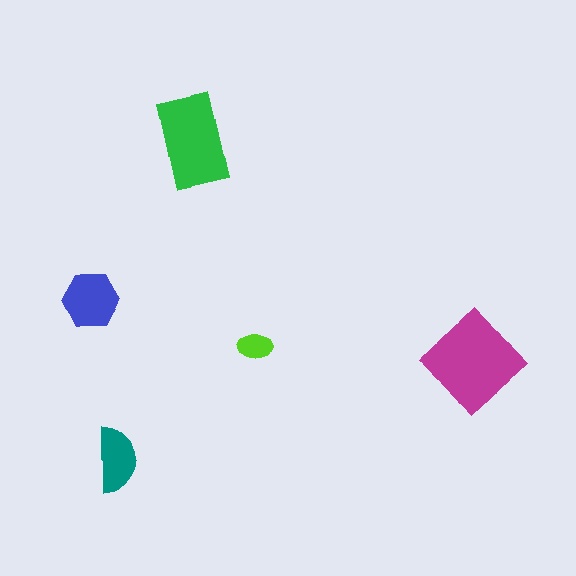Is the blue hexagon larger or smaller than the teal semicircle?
Larger.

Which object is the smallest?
The lime ellipse.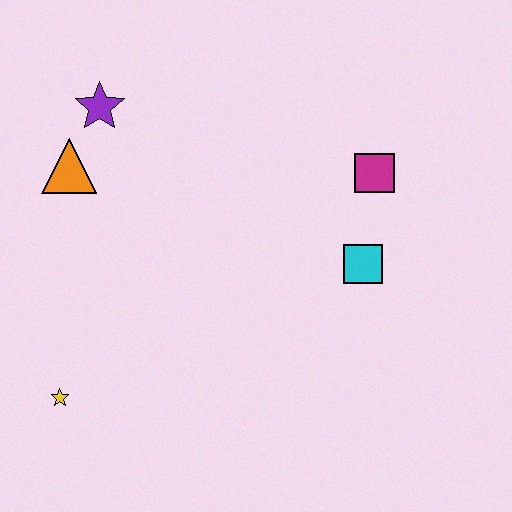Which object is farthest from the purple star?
The cyan square is farthest from the purple star.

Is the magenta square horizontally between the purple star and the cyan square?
No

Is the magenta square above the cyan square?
Yes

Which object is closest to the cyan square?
The magenta square is closest to the cyan square.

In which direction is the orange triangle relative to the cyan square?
The orange triangle is to the left of the cyan square.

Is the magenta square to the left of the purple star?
No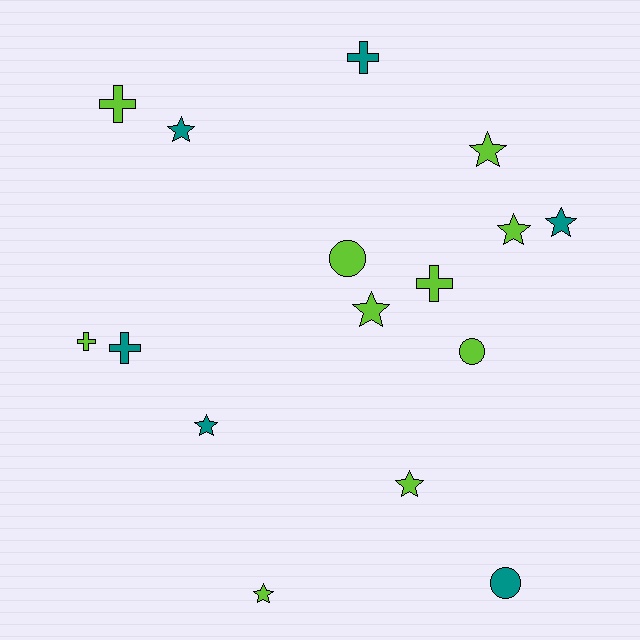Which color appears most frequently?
Lime, with 10 objects.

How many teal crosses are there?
There are 2 teal crosses.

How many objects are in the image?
There are 16 objects.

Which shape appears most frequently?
Star, with 8 objects.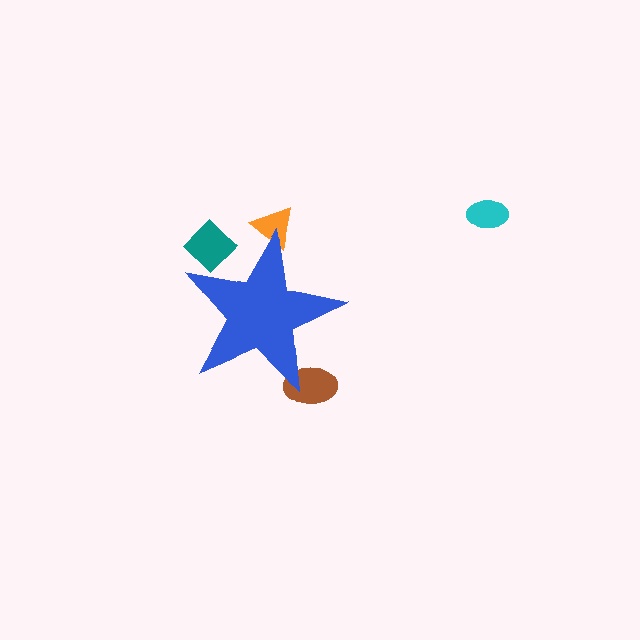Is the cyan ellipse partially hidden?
No, the cyan ellipse is fully visible.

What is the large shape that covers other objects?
A blue star.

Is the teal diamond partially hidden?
Yes, the teal diamond is partially hidden behind the blue star.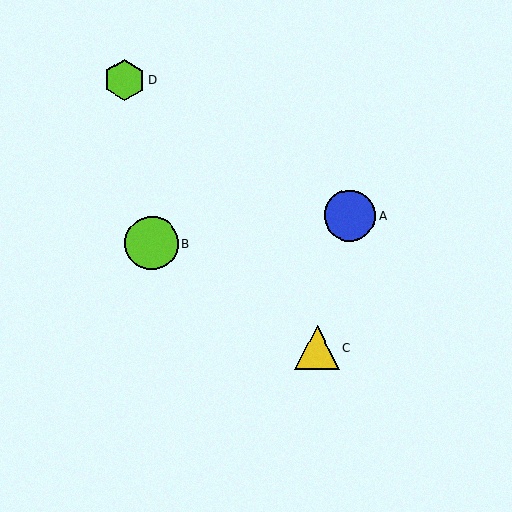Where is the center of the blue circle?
The center of the blue circle is at (350, 216).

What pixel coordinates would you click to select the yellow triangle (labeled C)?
Click at (317, 347) to select the yellow triangle C.